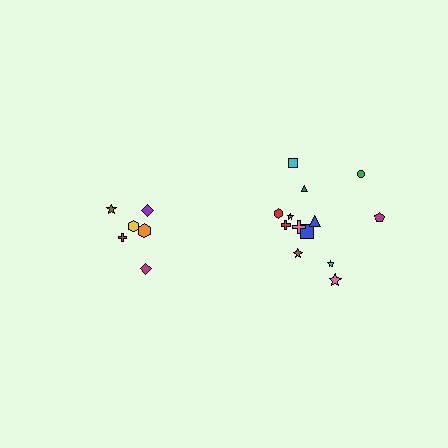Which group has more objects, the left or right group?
The right group.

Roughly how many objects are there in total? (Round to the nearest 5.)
Roughly 20 objects in total.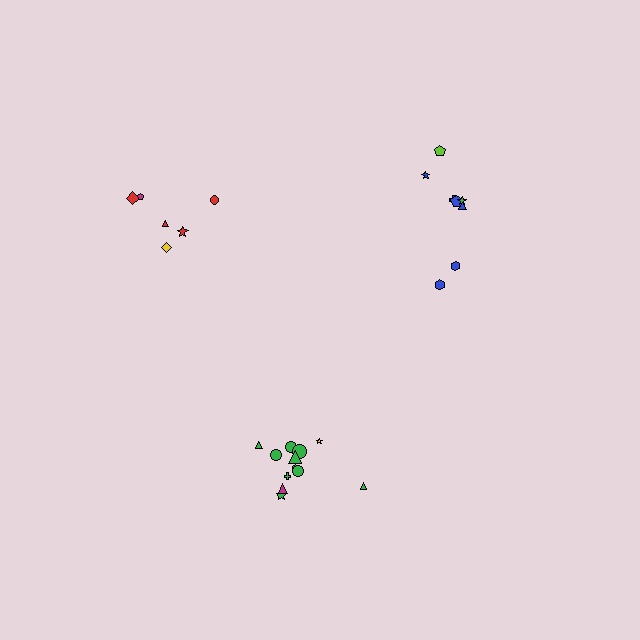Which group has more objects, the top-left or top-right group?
The top-right group.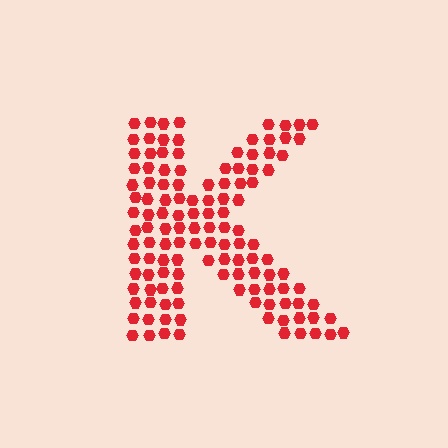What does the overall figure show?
The overall figure shows the letter K.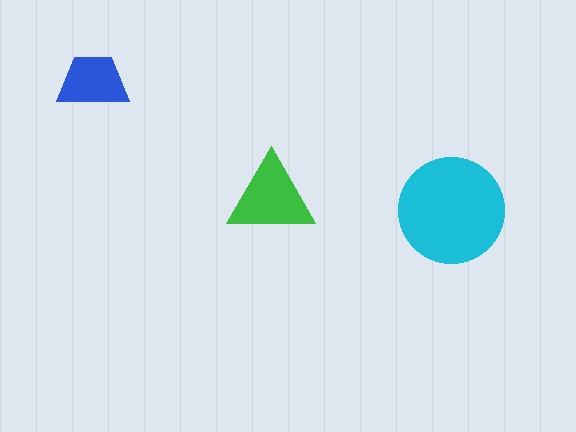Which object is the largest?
The cyan circle.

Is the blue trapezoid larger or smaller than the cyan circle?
Smaller.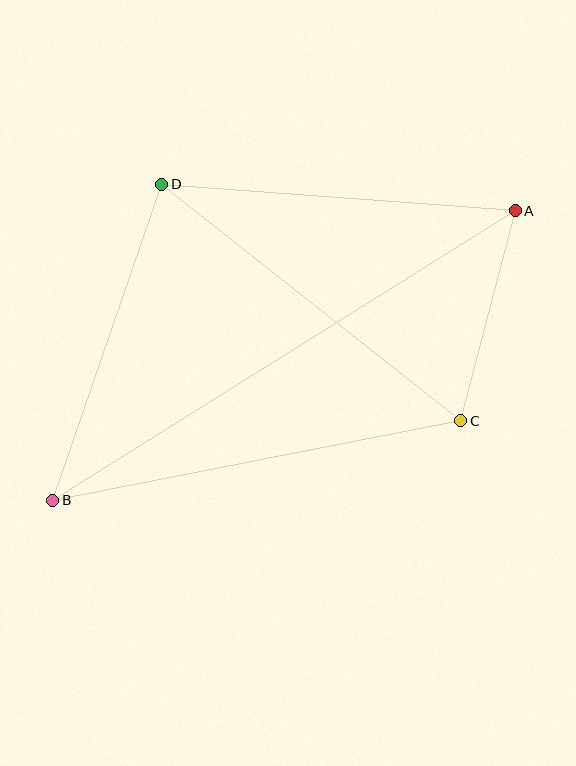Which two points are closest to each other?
Points A and C are closest to each other.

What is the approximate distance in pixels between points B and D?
The distance between B and D is approximately 334 pixels.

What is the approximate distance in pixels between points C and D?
The distance between C and D is approximately 381 pixels.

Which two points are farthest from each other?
Points A and B are farthest from each other.